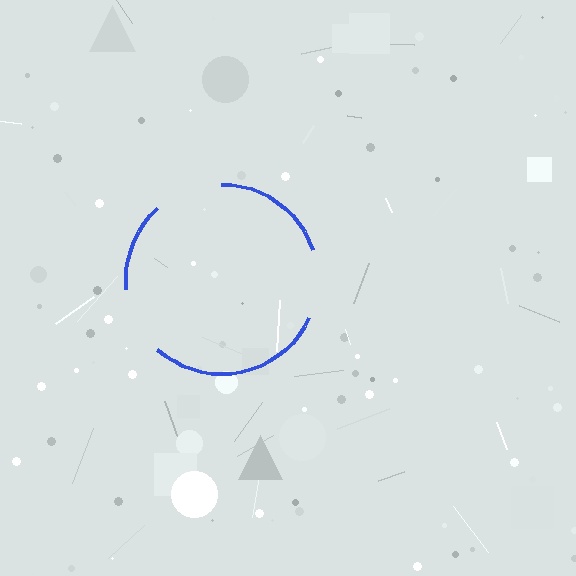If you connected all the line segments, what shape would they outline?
They would outline a circle.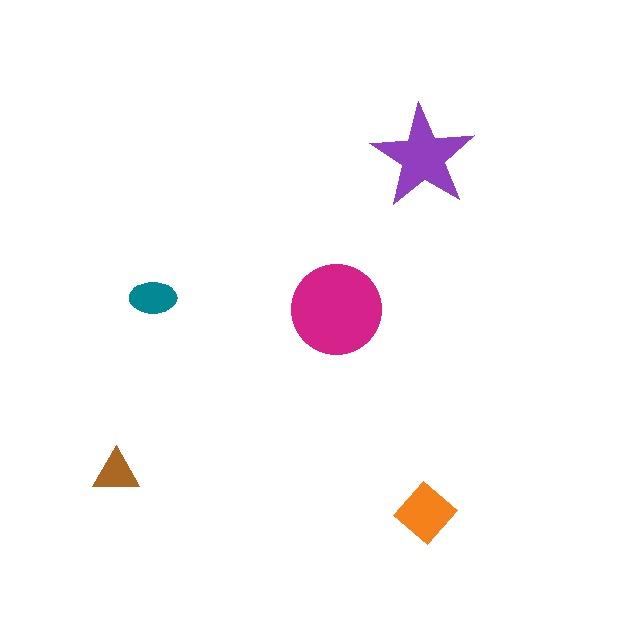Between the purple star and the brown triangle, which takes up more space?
The purple star.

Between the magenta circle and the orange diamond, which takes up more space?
The magenta circle.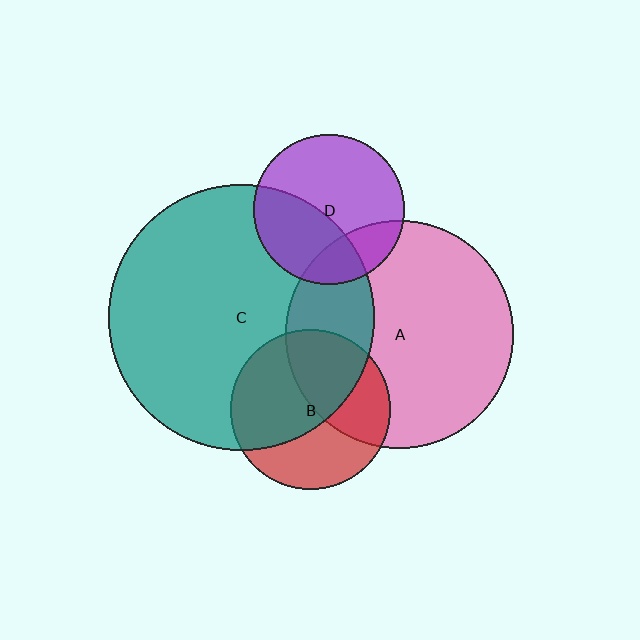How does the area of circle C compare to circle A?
Approximately 1.4 times.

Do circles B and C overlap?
Yes.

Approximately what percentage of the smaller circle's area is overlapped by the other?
Approximately 55%.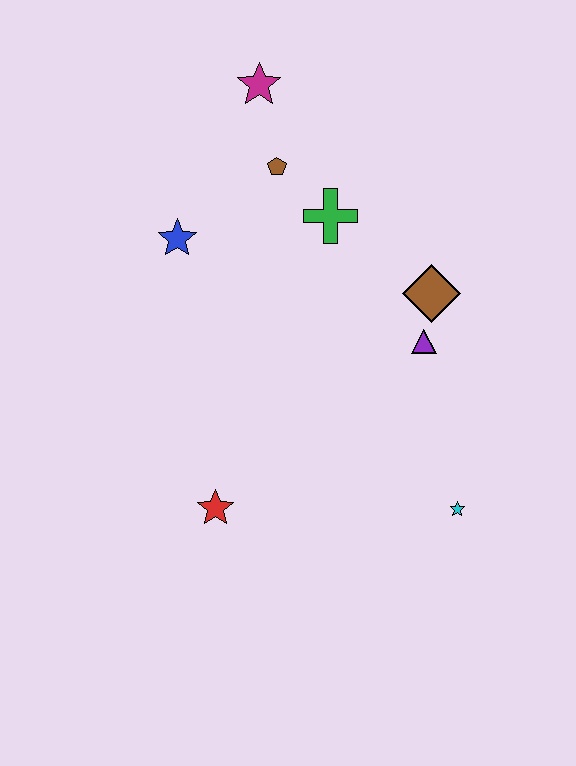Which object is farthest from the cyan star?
The magenta star is farthest from the cyan star.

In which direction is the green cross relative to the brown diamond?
The green cross is to the left of the brown diamond.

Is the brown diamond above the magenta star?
No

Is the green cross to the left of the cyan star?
Yes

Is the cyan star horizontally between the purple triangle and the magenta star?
No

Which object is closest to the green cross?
The brown pentagon is closest to the green cross.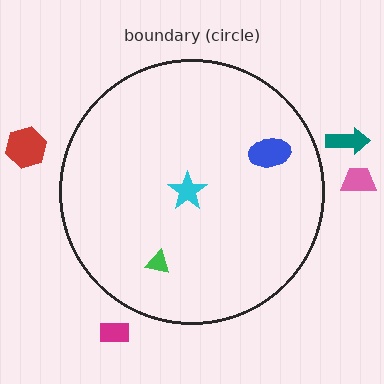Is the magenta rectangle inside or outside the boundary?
Outside.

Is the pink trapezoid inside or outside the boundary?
Outside.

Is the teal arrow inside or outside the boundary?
Outside.